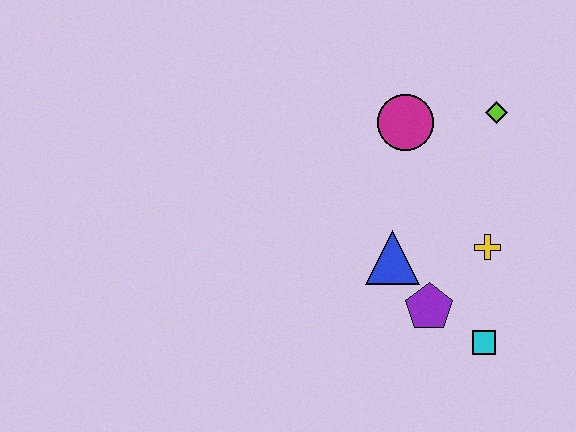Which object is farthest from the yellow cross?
The magenta circle is farthest from the yellow cross.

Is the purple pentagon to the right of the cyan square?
No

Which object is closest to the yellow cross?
The purple pentagon is closest to the yellow cross.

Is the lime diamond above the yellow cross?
Yes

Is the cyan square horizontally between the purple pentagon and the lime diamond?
Yes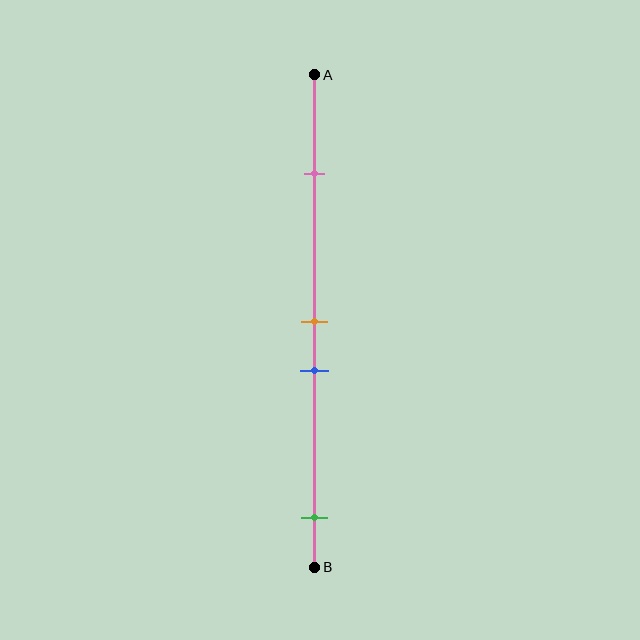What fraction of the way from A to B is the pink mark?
The pink mark is approximately 20% (0.2) of the way from A to B.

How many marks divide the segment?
There are 4 marks dividing the segment.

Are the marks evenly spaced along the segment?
No, the marks are not evenly spaced.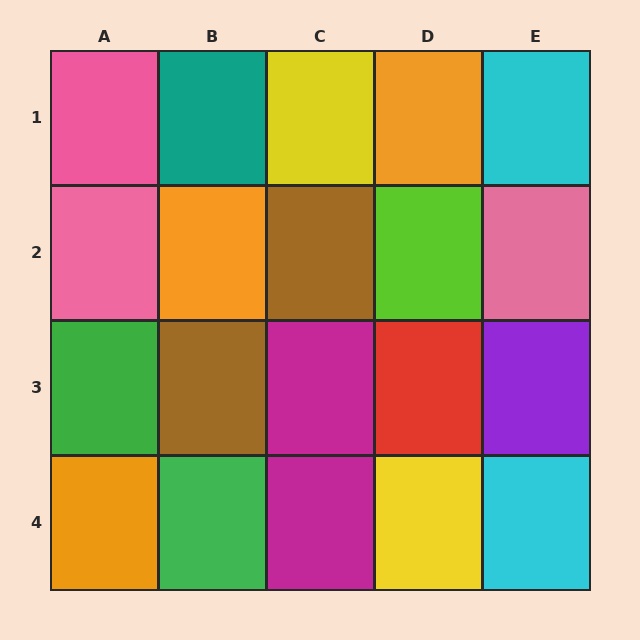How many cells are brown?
2 cells are brown.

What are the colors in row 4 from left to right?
Orange, green, magenta, yellow, cyan.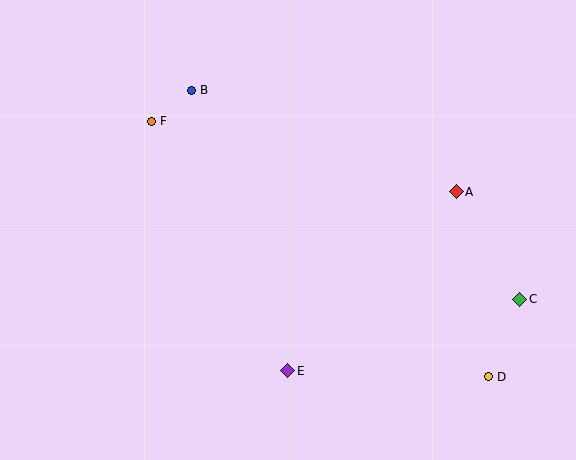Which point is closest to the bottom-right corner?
Point D is closest to the bottom-right corner.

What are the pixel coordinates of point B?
Point B is at (191, 90).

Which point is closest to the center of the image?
Point E at (288, 371) is closest to the center.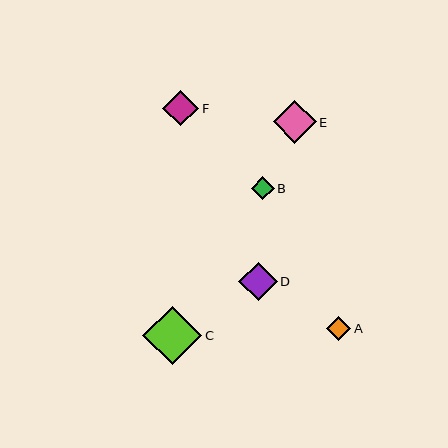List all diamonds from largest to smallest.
From largest to smallest: C, E, D, F, A, B.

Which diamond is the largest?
Diamond C is the largest with a size of approximately 59 pixels.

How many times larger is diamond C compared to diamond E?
Diamond C is approximately 1.4 times the size of diamond E.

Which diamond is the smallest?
Diamond B is the smallest with a size of approximately 22 pixels.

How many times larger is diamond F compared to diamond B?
Diamond F is approximately 1.6 times the size of diamond B.